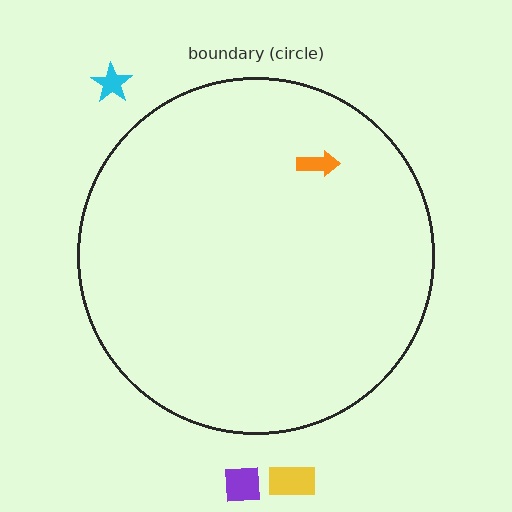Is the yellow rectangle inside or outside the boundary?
Outside.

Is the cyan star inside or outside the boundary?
Outside.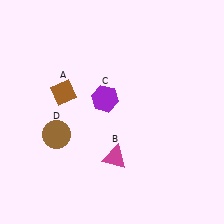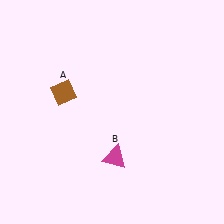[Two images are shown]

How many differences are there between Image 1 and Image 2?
There are 2 differences between the two images.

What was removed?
The purple hexagon (C), the brown circle (D) were removed in Image 2.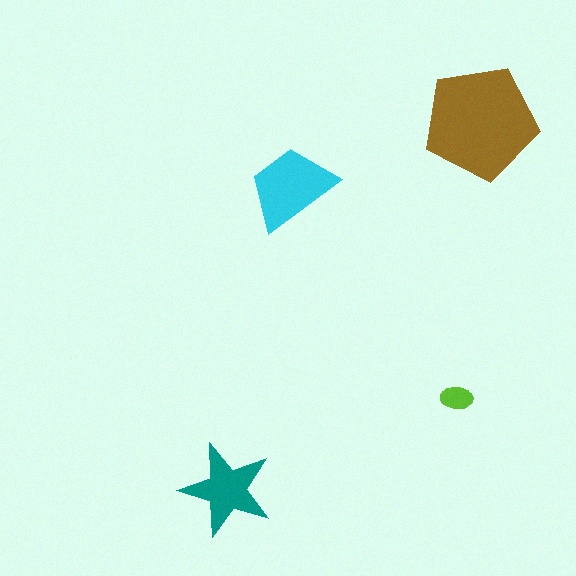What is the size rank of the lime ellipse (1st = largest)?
4th.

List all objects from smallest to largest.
The lime ellipse, the teal star, the cyan trapezoid, the brown pentagon.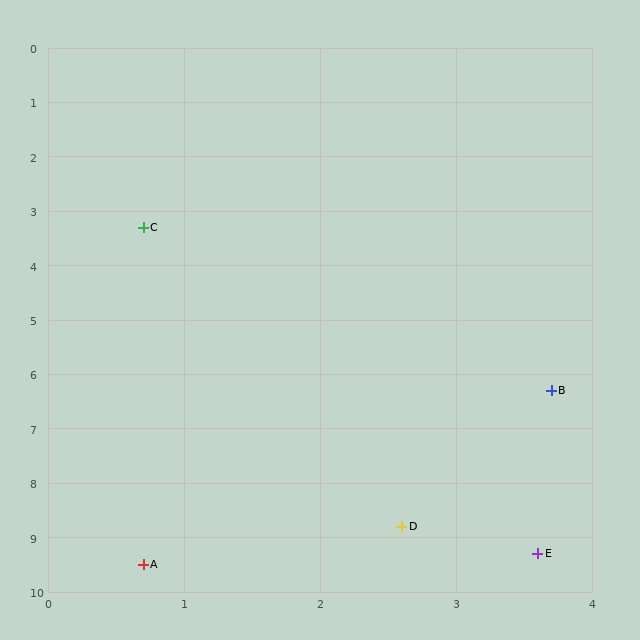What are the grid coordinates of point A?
Point A is at approximately (0.7, 9.5).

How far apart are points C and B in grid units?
Points C and B are about 4.2 grid units apart.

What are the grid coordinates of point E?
Point E is at approximately (3.6, 9.3).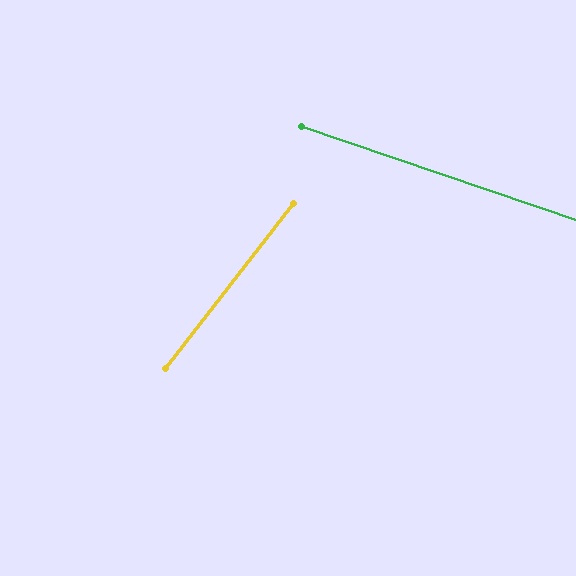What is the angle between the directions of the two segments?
Approximately 71 degrees.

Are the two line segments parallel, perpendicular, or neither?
Neither parallel nor perpendicular — they differ by about 71°.